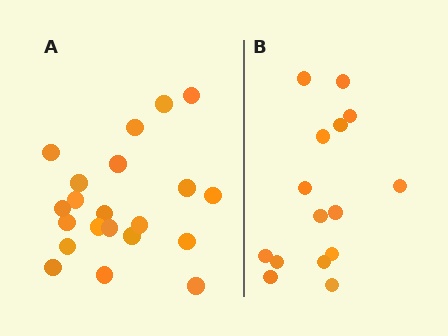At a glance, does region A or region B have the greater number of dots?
Region A (the left region) has more dots.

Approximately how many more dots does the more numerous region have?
Region A has about 6 more dots than region B.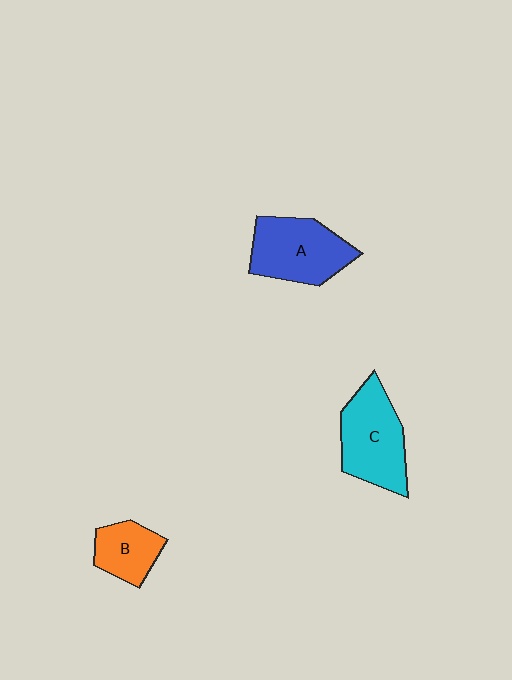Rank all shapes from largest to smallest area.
From largest to smallest: C (cyan), A (blue), B (orange).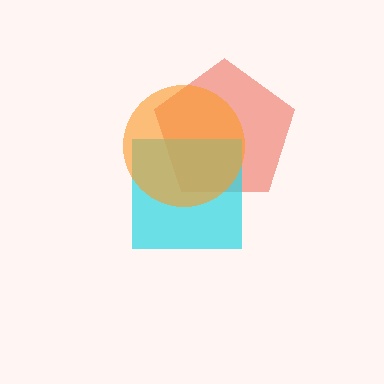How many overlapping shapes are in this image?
There are 3 overlapping shapes in the image.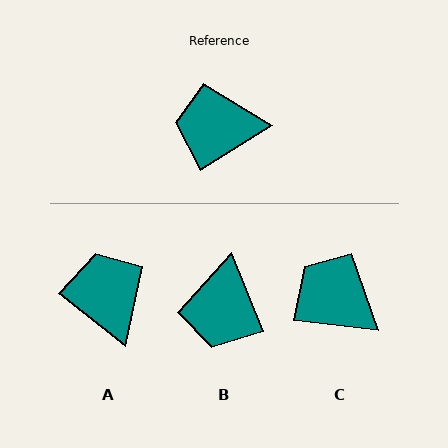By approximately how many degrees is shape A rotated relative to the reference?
Approximately 70 degrees clockwise.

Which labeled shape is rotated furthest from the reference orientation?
B, about 80 degrees away.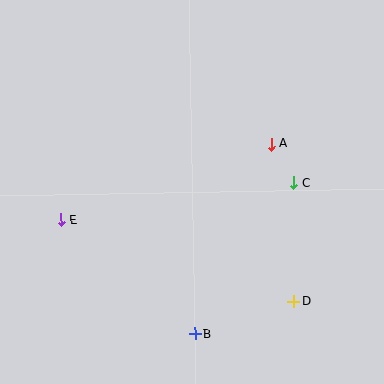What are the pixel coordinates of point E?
Point E is at (61, 220).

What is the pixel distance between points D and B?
The distance between D and B is 104 pixels.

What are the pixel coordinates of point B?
Point B is at (195, 334).